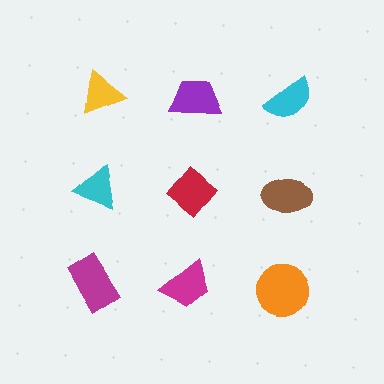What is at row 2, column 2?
A red diamond.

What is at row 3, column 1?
A magenta rectangle.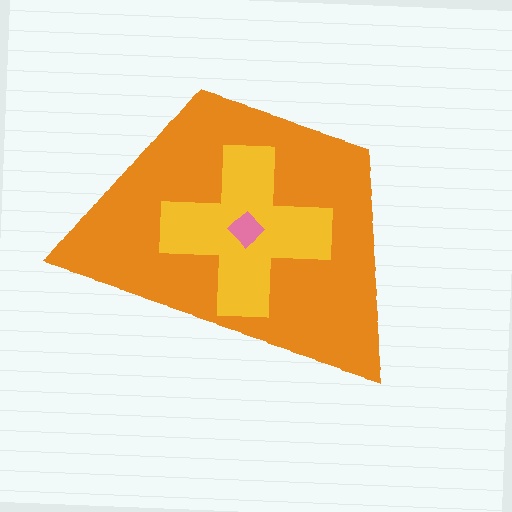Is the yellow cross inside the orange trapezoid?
Yes.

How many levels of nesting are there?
3.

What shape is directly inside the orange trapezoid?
The yellow cross.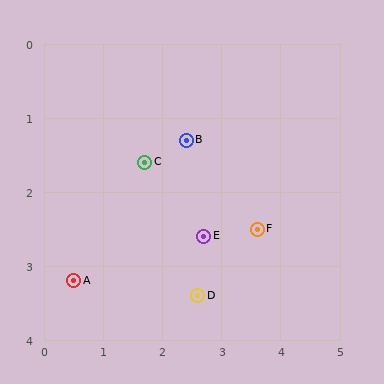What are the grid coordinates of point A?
Point A is at approximately (0.5, 3.2).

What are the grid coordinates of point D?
Point D is at approximately (2.6, 3.4).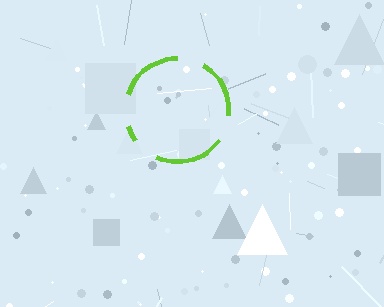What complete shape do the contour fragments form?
The contour fragments form a circle.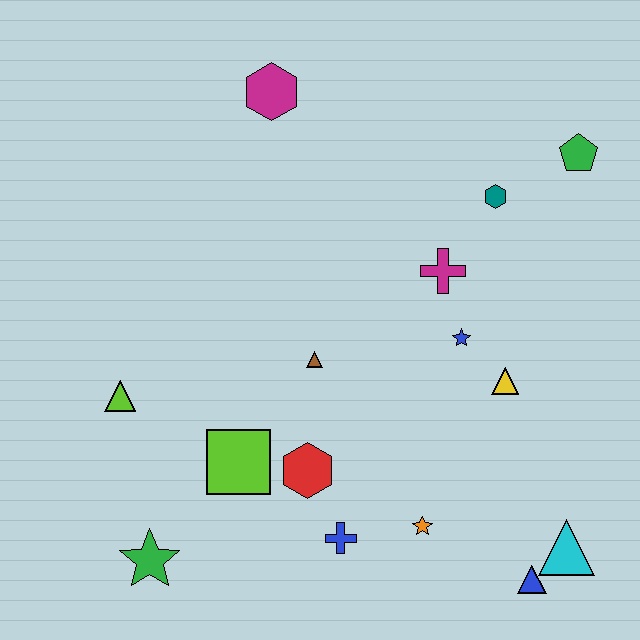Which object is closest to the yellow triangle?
The blue star is closest to the yellow triangle.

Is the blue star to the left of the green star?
No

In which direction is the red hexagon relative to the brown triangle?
The red hexagon is below the brown triangle.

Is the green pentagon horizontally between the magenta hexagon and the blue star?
No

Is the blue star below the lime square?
No